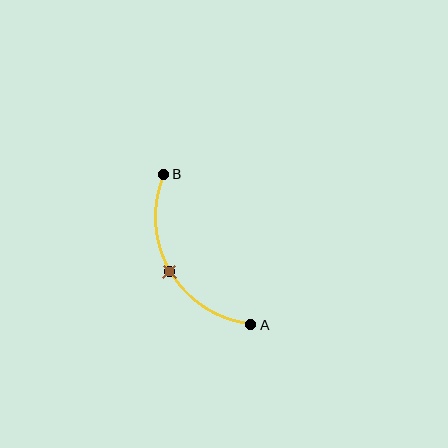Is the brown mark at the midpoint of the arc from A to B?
Yes. The brown mark lies on the arc at equal arc-length from both A and B — it is the arc midpoint.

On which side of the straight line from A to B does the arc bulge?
The arc bulges to the left of the straight line connecting A and B.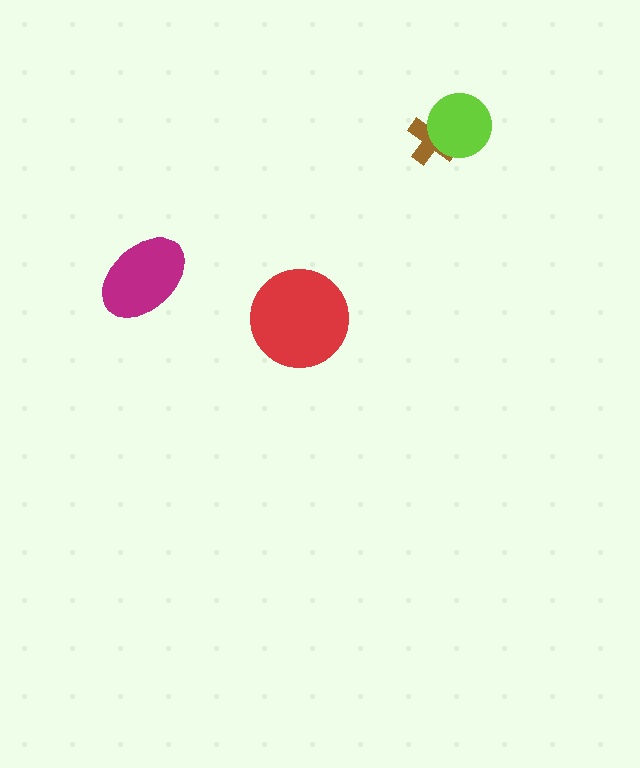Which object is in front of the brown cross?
The lime circle is in front of the brown cross.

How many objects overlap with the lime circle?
1 object overlaps with the lime circle.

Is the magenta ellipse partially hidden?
No, no other shape covers it.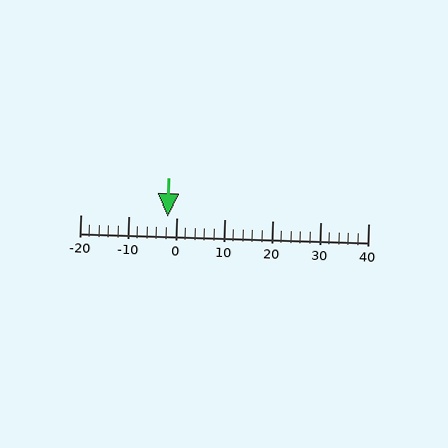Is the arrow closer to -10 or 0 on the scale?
The arrow is closer to 0.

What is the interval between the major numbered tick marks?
The major tick marks are spaced 10 units apart.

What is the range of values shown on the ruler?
The ruler shows values from -20 to 40.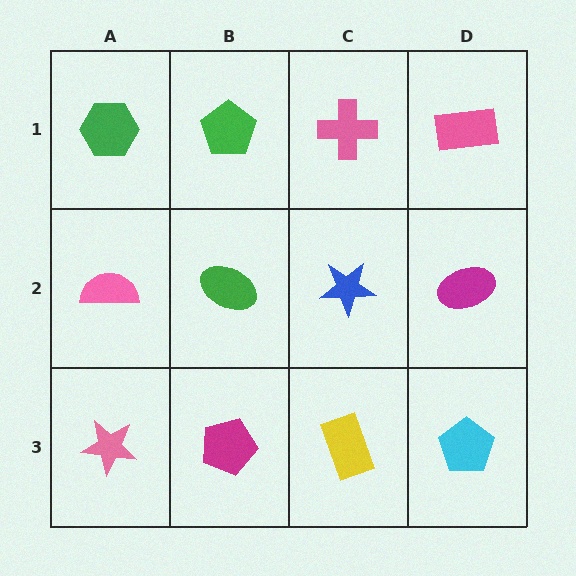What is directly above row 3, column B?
A green ellipse.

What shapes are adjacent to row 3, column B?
A green ellipse (row 2, column B), a pink star (row 3, column A), a yellow rectangle (row 3, column C).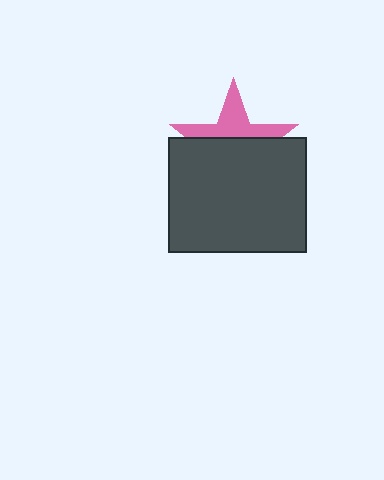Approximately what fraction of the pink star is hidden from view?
Roughly 58% of the pink star is hidden behind the dark gray rectangle.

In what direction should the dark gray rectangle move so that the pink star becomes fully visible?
The dark gray rectangle should move down. That is the shortest direction to clear the overlap and leave the pink star fully visible.